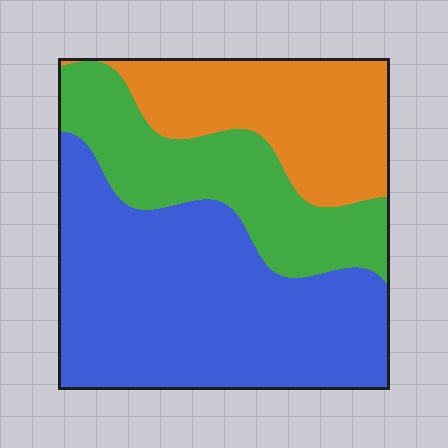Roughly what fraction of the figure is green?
Green covers 25% of the figure.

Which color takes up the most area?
Blue, at roughly 50%.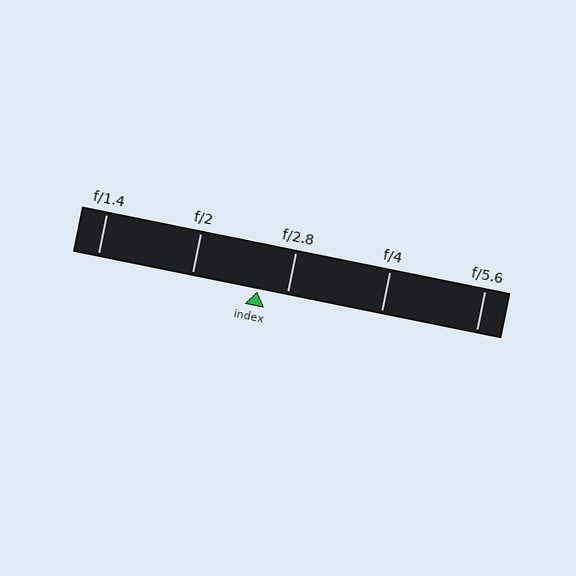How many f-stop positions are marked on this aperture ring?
There are 5 f-stop positions marked.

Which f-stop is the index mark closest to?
The index mark is closest to f/2.8.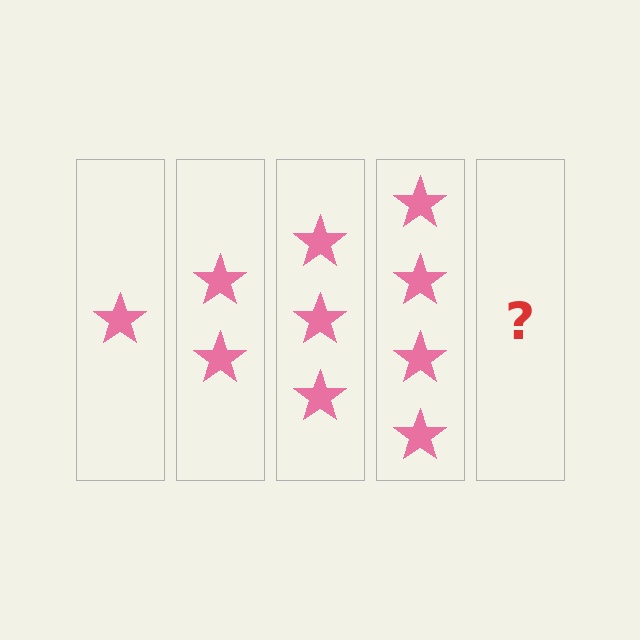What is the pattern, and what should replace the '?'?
The pattern is that each step adds one more star. The '?' should be 5 stars.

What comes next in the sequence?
The next element should be 5 stars.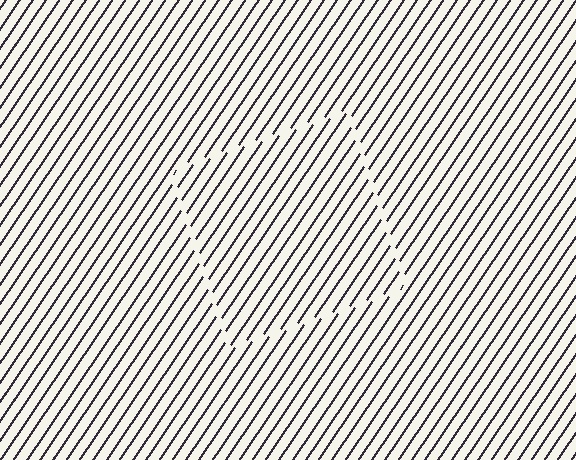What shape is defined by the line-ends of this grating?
An illusory square. The interior of the shape contains the same grating, shifted by half a period — the contour is defined by the phase discontinuity where line-ends from the inner and outer gratings abut.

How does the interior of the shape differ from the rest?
The interior of the shape contains the same grating, shifted by half a period — the contour is defined by the phase discontinuity where line-ends from the inner and outer gratings abut.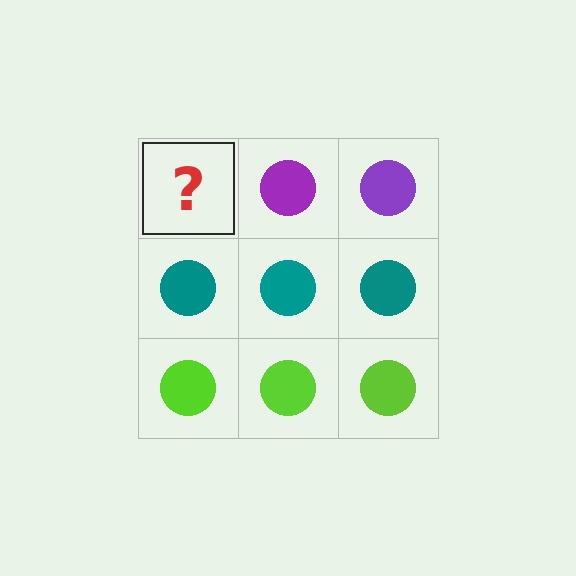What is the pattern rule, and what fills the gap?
The rule is that each row has a consistent color. The gap should be filled with a purple circle.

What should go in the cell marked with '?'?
The missing cell should contain a purple circle.